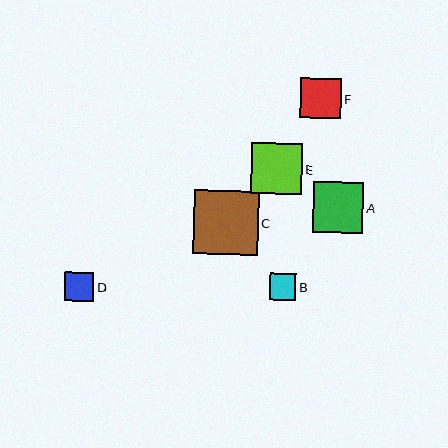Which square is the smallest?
Square B is the smallest with a size of approximately 26 pixels.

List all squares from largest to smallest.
From largest to smallest: C, E, A, F, D, B.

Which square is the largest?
Square C is the largest with a size of approximately 64 pixels.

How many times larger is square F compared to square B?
Square F is approximately 1.5 times the size of square B.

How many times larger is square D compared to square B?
Square D is approximately 1.1 times the size of square B.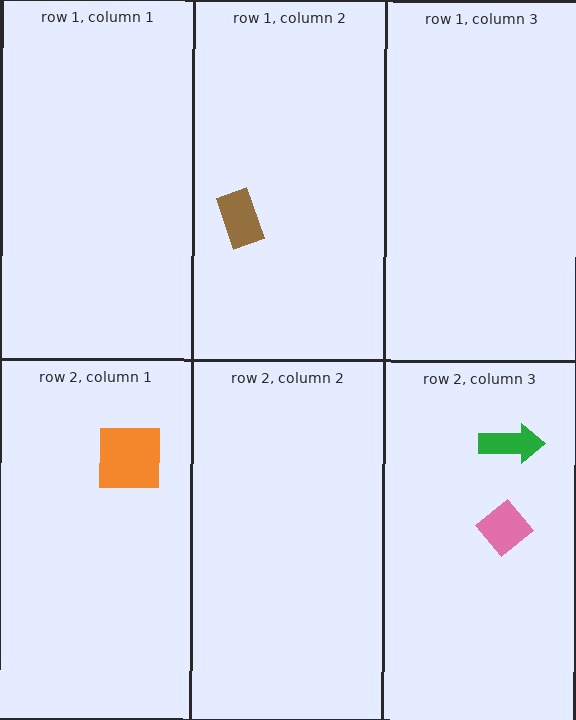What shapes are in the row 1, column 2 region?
The brown rectangle.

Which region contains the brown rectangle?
The row 1, column 2 region.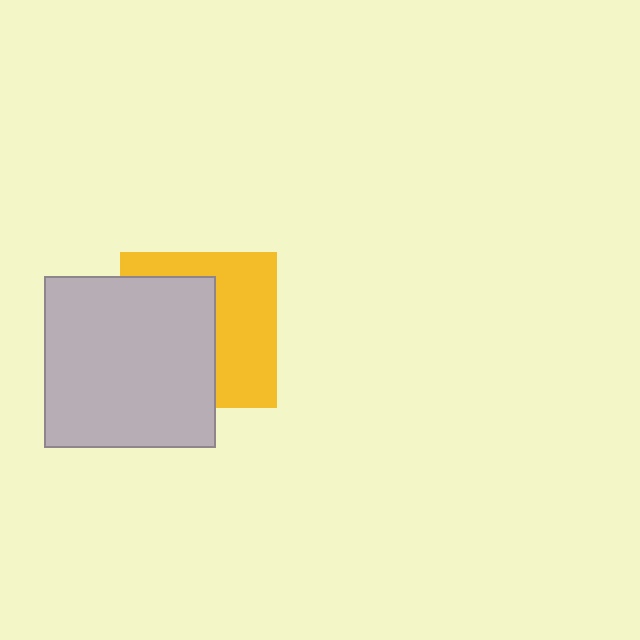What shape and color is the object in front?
The object in front is a light gray square.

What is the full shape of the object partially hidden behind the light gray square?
The partially hidden object is a yellow square.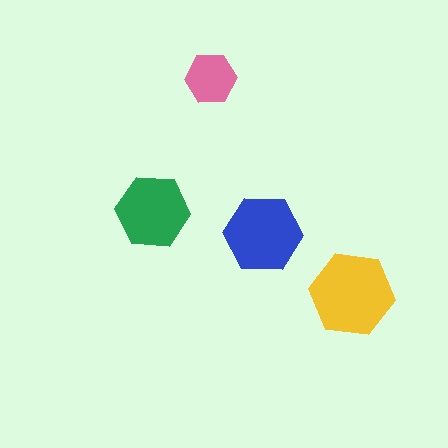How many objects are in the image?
There are 4 objects in the image.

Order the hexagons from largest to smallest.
the yellow one, the blue one, the green one, the pink one.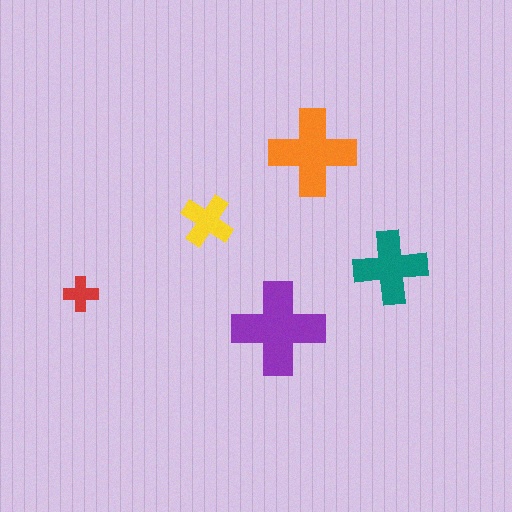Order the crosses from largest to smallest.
the purple one, the orange one, the teal one, the yellow one, the red one.